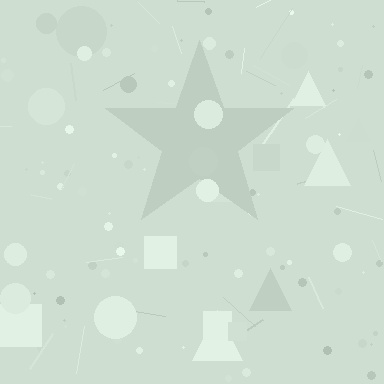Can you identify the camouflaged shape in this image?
The camouflaged shape is a star.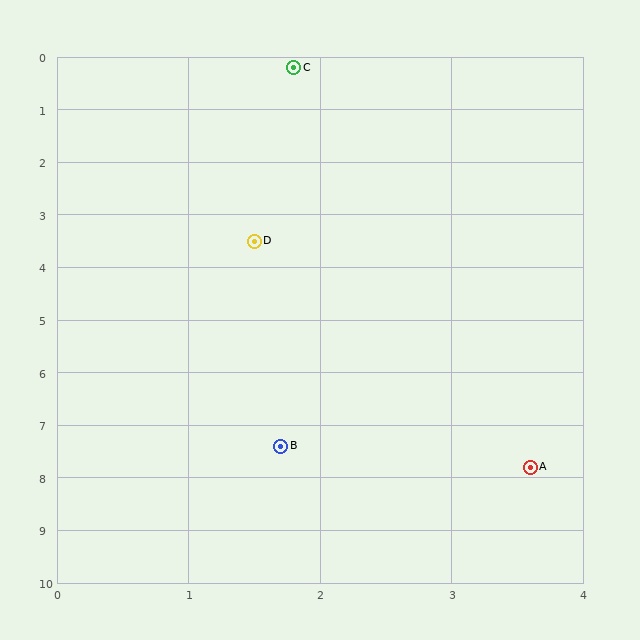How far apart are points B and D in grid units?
Points B and D are about 3.9 grid units apart.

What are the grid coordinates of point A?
Point A is at approximately (3.6, 7.8).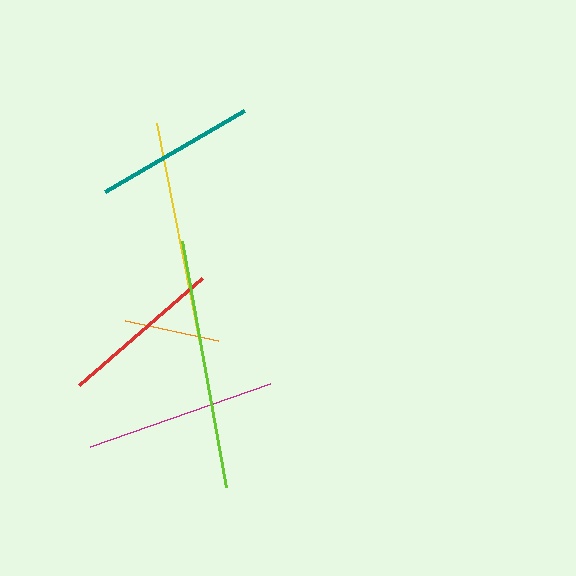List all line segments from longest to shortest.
From longest to shortest: lime, yellow, magenta, red, teal, orange.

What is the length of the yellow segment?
The yellow segment is approximately 224 pixels long.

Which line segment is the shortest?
The orange line is the shortest at approximately 95 pixels.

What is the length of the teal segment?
The teal segment is approximately 161 pixels long.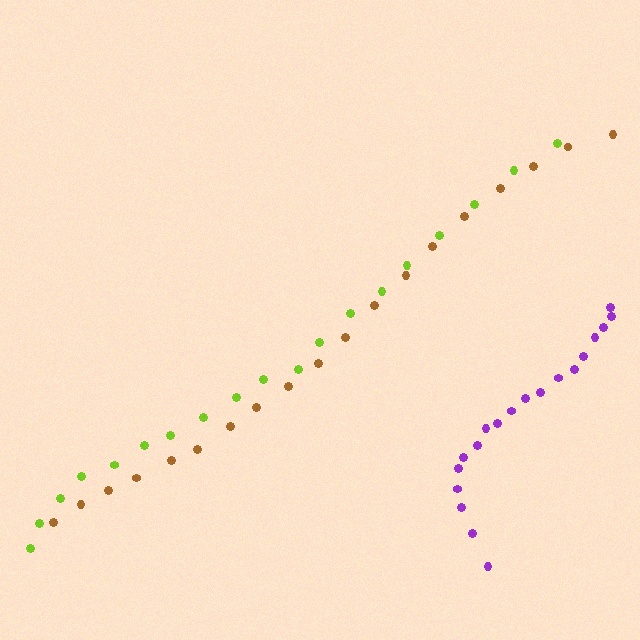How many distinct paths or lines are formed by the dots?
There are 3 distinct paths.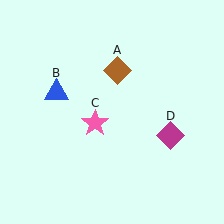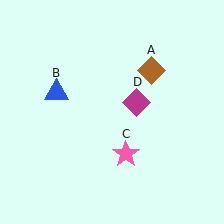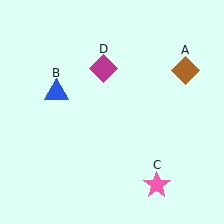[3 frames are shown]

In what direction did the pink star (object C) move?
The pink star (object C) moved down and to the right.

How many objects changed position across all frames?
3 objects changed position: brown diamond (object A), pink star (object C), magenta diamond (object D).